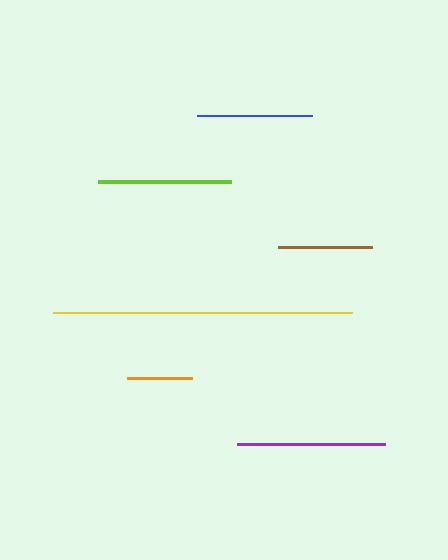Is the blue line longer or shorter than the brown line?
The blue line is longer than the brown line.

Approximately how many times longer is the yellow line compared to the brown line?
The yellow line is approximately 3.2 times the length of the brown line.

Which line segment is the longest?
The yellow line is the longest at approximately 299 pixels.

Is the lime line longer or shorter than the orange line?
The lime line is longer than the orange line.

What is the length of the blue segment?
The blue segment is approximately 115 pixels long.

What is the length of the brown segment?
The brown segment is approximately 94 pixels long.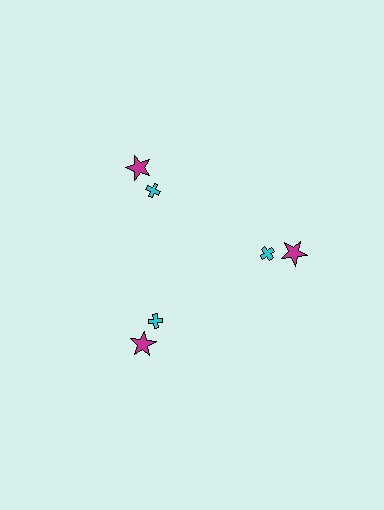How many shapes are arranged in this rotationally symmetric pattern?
There are 6 shapes, arranged in 3 groups of 2.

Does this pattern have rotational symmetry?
Yes, this pattern has 3-fold rotational symmetry. It looks the same after rotating 120 degrees around the center.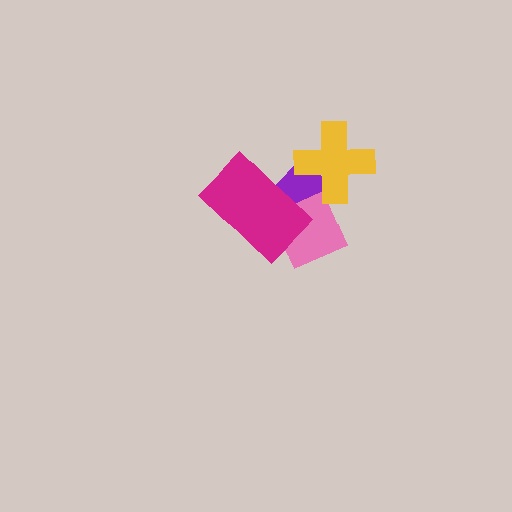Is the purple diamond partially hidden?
Yes, it is partially covered by another shape.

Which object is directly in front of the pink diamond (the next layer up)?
The magenta rectangle is directly in front of the pink diamond.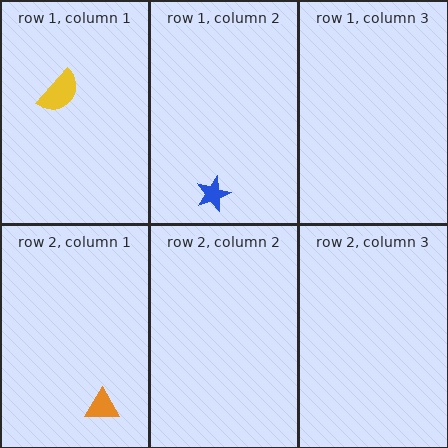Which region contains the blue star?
The row 1, column 2 region.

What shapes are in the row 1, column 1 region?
The yellow semicircle.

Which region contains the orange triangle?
The row 2, column 1 region.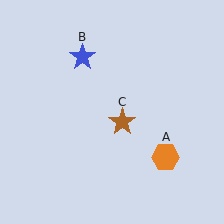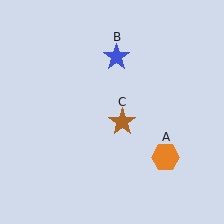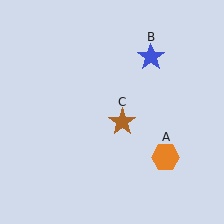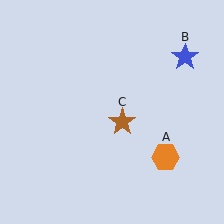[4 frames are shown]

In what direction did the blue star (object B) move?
The blue star (object B) moved right.